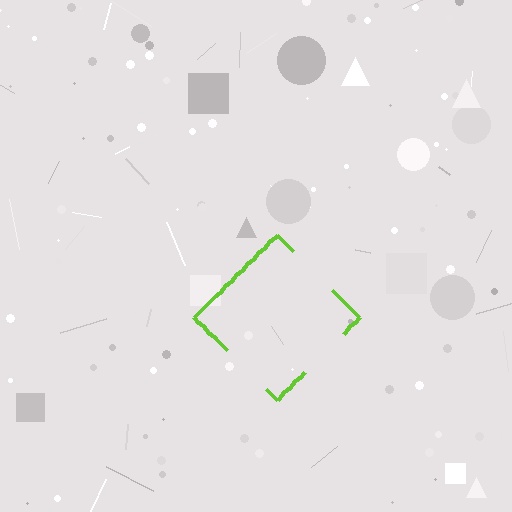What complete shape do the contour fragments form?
The contour fragments form a diamond.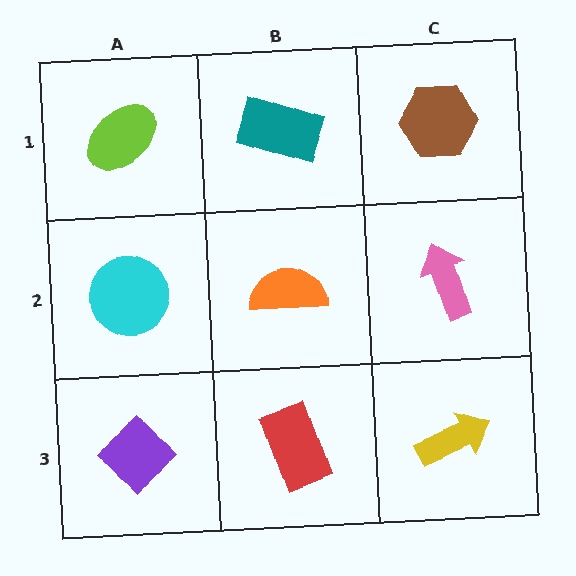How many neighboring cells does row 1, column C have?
2.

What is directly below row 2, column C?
A yellow arrow.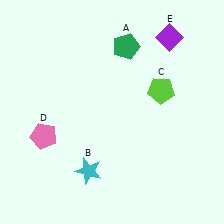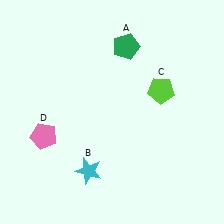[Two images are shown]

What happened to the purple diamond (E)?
The purple diamond (E) was removed in Image 2. It was in the top-right area of Image 1.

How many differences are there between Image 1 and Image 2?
There is 1 difference between the two images.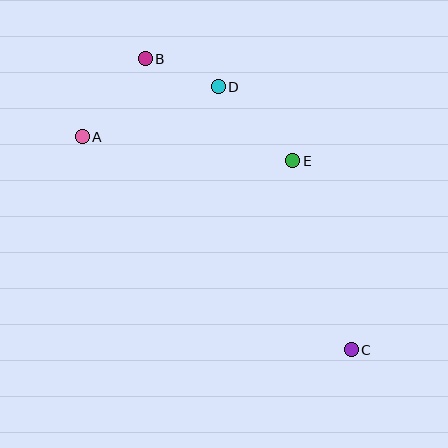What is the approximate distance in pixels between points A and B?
The distance between A and B is approximately 100 pixels.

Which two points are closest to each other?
Points B and D are closest to each other.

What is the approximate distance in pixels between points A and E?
The distance between A and E is approximately 212 pixels.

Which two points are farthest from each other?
Points B and C are farthest from each other.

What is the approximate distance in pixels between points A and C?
The distance between A and C is approximately 343 pixels.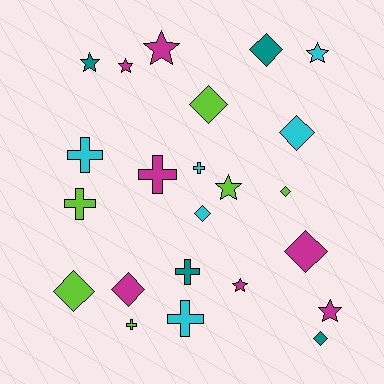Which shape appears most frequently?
Diamond, with 9 objects.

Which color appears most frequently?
Magenta, with 7 objects.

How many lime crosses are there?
There are 2 lime crosses.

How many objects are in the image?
There are 23 objects.